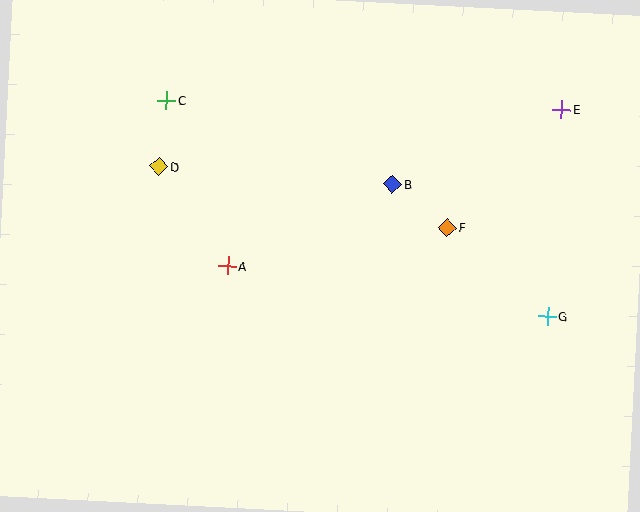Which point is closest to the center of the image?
Point A at (228, 266) is closest to the center.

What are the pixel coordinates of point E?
Point E is at (562, 109).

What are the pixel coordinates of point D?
Point D is at (159, 167).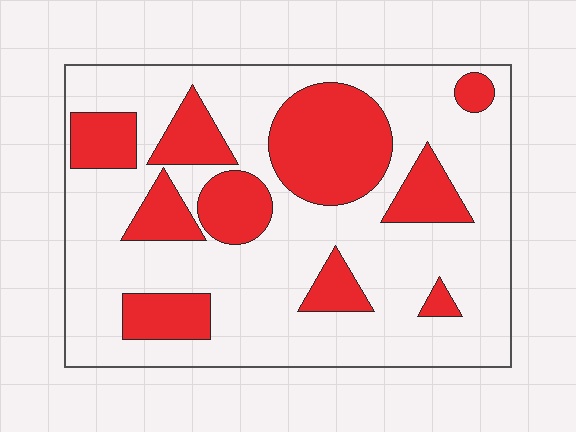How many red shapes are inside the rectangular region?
10.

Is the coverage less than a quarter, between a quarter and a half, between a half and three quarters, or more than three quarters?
Between a quarter and a half.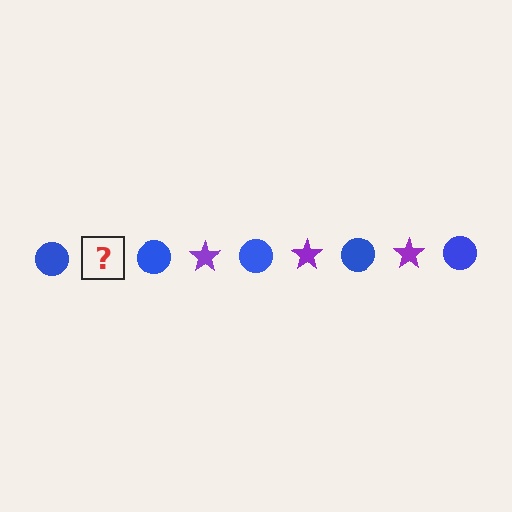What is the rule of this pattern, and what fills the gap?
The rule is that the pattern alternates between blue circle and purple star. The gap should be filled with a purple star.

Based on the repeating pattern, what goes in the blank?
The blank should be a purple star.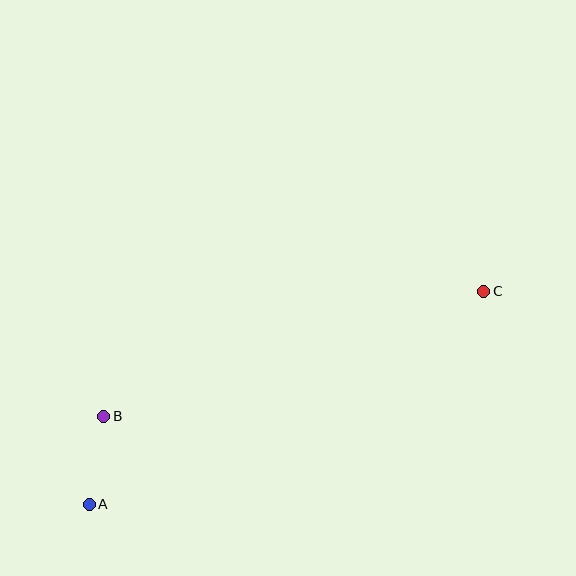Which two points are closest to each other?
Points A and B are closest to each other.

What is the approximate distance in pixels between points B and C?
The distance between B and C is approximately 400 pixels.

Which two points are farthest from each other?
Points A and C are farthest from each other.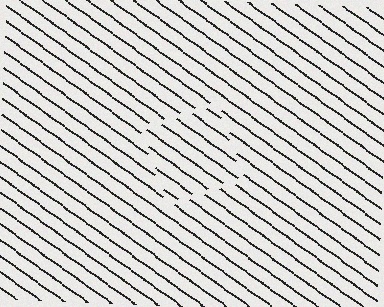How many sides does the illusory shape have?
4 sides — the line-ends trace a square.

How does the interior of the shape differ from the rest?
The interior of the shape contains the same grating, shifted by half a period — the contour is defined by the phase discontinuity where line-ends from the inner and outer gratings abut.